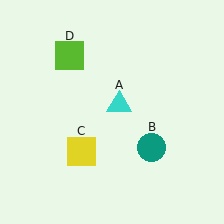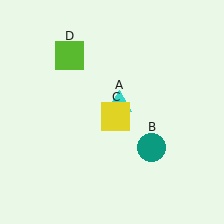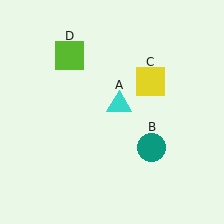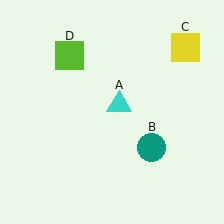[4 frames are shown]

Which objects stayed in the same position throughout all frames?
Cyan triangle (object A) and teal circle (object B) and lime square (object D) remained stationary.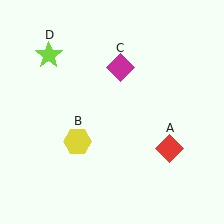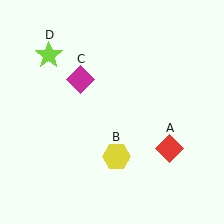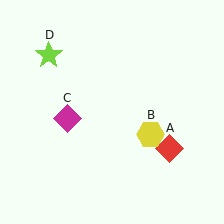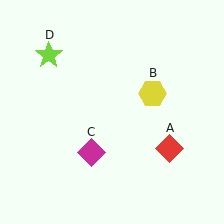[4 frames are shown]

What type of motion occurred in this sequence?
The yellow hexagon (object B), magenta diamond (object C) rotated counterclockwise around the center of the scene.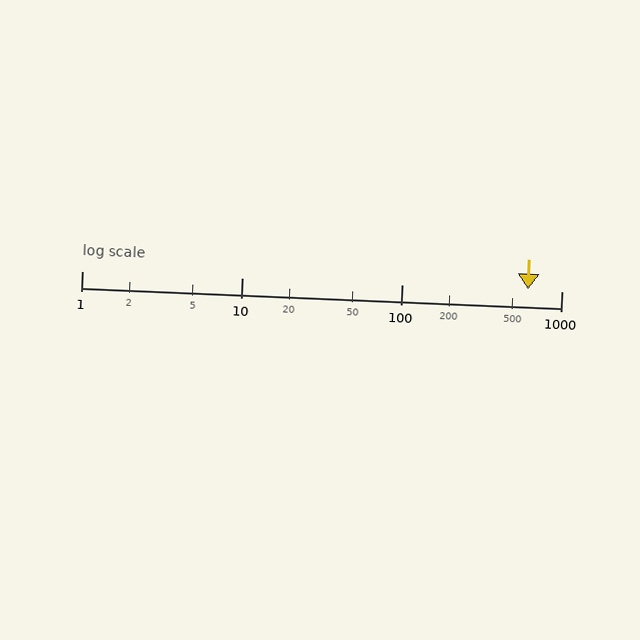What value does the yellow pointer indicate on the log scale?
The pointer indicates approximately 620.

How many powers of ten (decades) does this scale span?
The scale spans 3 decades, from 1 to 1000.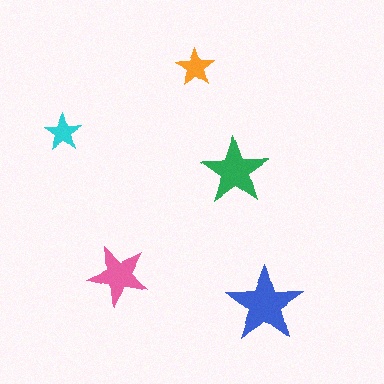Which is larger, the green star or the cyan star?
The green one.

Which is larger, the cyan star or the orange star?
The orange one.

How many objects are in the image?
There are 5 objects in the image.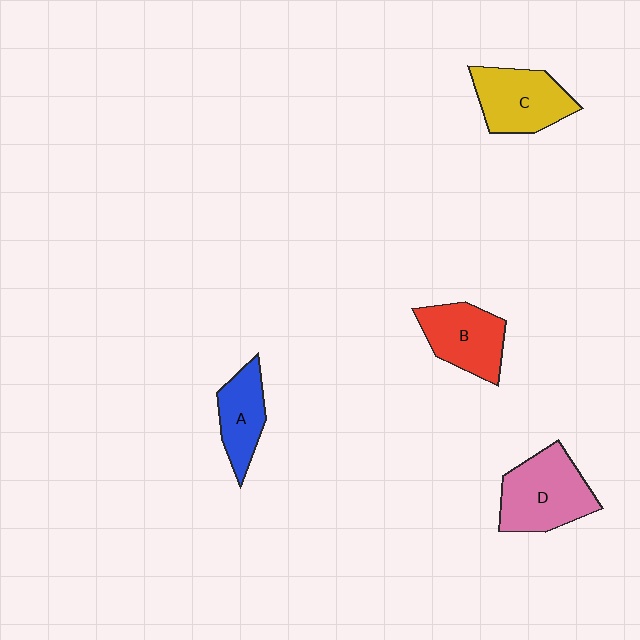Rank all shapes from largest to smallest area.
From largest to smallest: D (pink), C (yellow), B (red), A (blue).